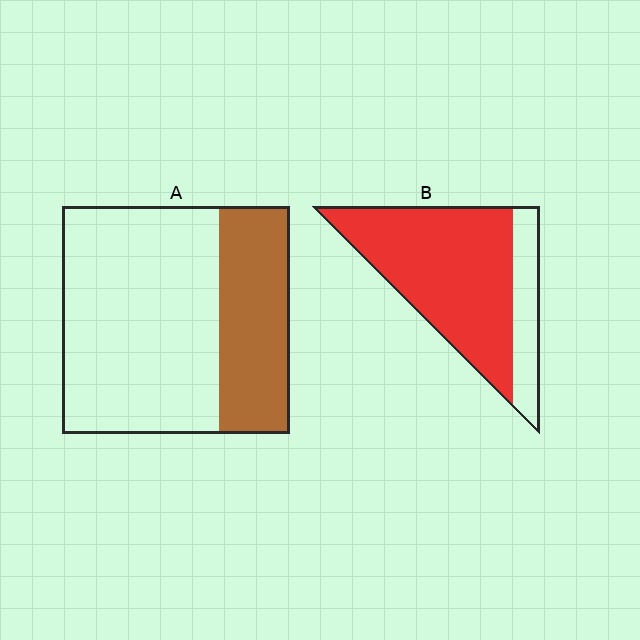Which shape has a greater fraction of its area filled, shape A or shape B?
Shape B.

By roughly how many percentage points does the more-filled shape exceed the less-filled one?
By roughly 45 percentage points (B over A).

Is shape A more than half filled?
No.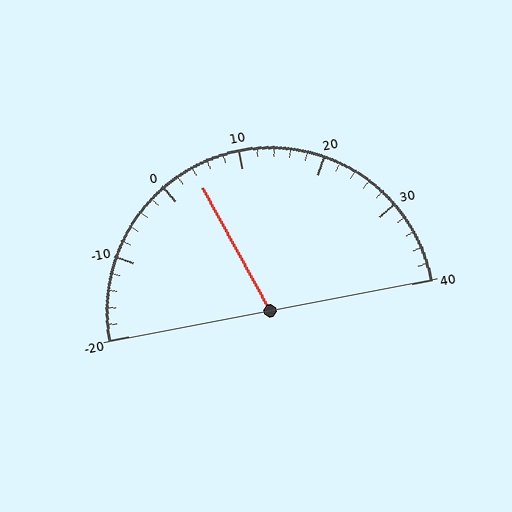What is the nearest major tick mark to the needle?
The nearest major tick mark is 0.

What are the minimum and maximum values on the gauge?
The gauge ranges from -20 to 40.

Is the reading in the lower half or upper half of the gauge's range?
The reading is in the lower half of the range (-20 to 40).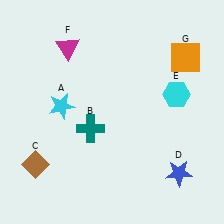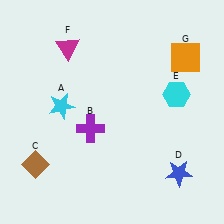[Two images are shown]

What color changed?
The cross (B) changed from teal in Image 1 to purple in Image 2.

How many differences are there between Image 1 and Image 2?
There is 1 difference between the two images.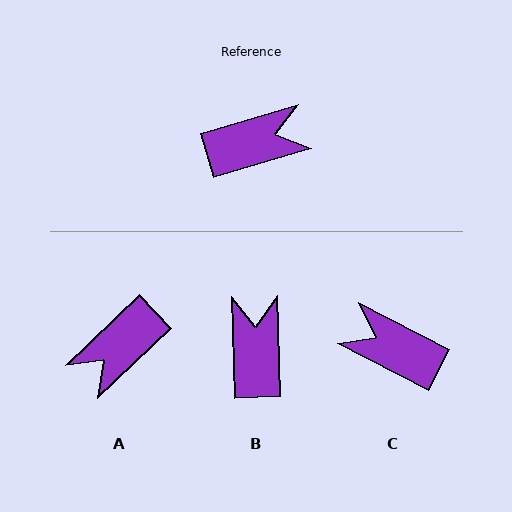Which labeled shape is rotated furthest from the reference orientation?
A, about 153 degrees away.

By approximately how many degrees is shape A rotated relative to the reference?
Approximately 153 degrees clockwise.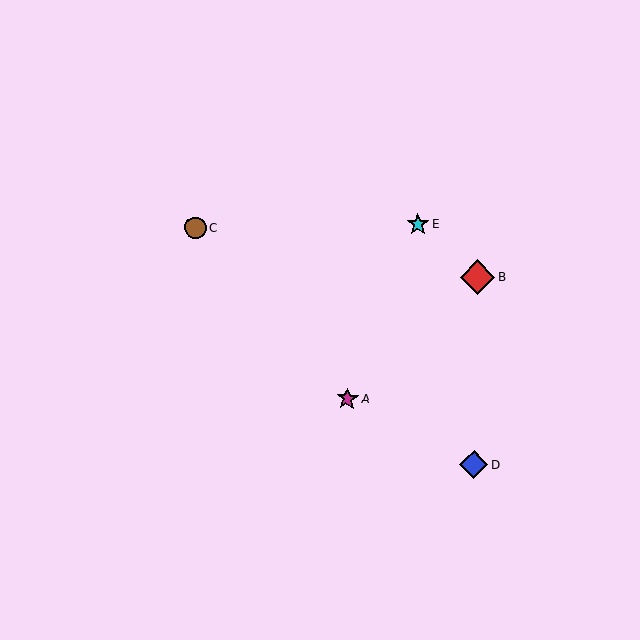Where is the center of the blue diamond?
The center of the blue diamond is at (474, 465).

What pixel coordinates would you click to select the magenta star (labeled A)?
Click at (347, 399) to select the magenta star A.